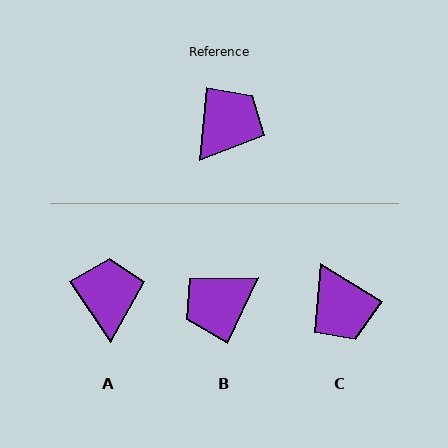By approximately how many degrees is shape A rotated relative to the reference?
Approximately 40 degrees counter-clockwise.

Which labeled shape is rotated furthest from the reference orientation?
B, about 159 degrees away.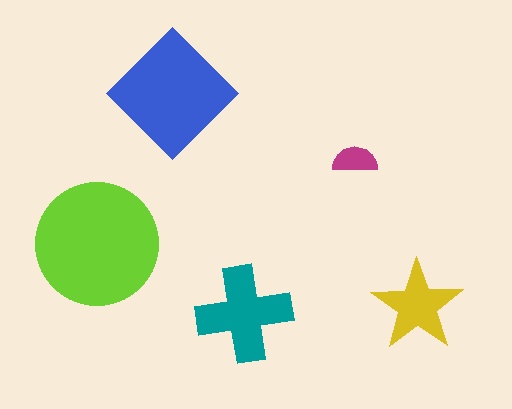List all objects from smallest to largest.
The magenta semicircle, the yellow star, the teal cross, the blue diamond, the lime circle.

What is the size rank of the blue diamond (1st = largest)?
2nd.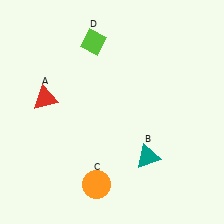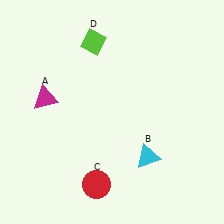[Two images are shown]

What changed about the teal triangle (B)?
In Image 1, B is teal. In Image 2, it changed to cyan.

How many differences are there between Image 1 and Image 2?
There are 3 differences between the two images.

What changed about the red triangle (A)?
In Image 1, A is red. In Image 2, it changed to magenta.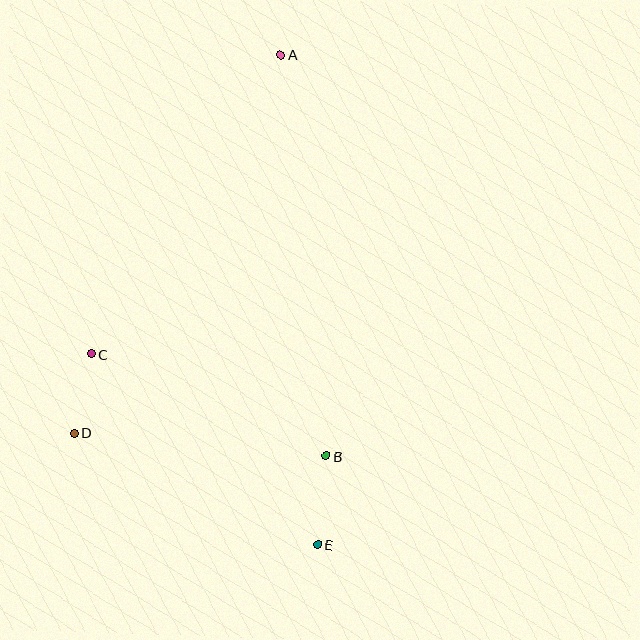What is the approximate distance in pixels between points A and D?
The distance between A and D is approximately 431 pixels.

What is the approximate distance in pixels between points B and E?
The distance between B and E is approximately 89 pixels.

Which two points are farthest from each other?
Points A and E are farthest from each other.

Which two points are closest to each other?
Points C and D are closest to each other.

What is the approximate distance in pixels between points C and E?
The distance between C and E is approximately 297 pixels.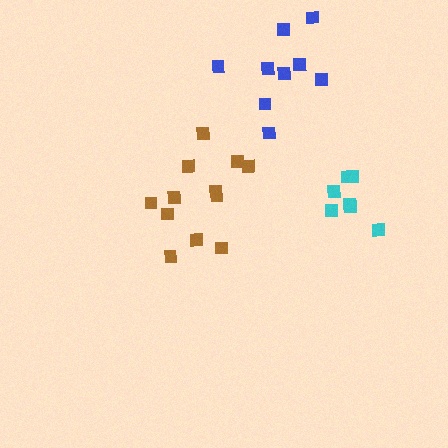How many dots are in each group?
Group 1: 9 dots, Group 2: 12 dots, Group 3: 7 dots (28 total).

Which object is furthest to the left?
The brown cluster is leftmost.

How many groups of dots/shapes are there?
There are 3 groups.